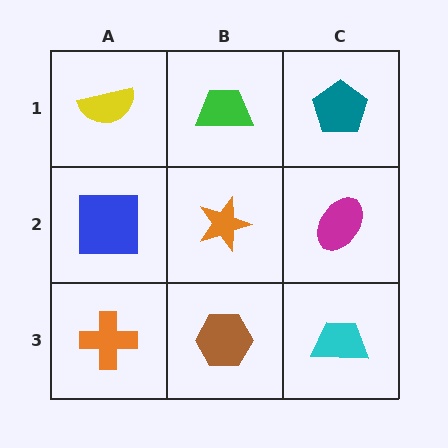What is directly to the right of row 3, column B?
A cyan trapezoid.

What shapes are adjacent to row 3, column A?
A blue square (row 2, column A), a brown hexagon (row 3, column B).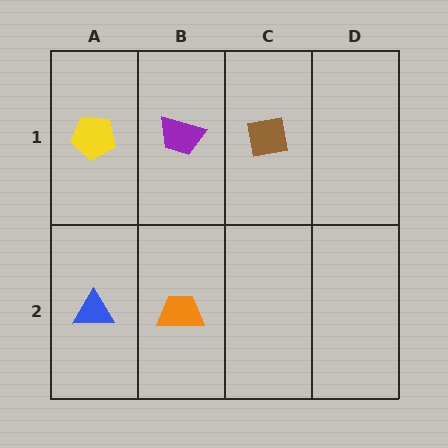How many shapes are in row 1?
3 shapes.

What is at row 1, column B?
A purple trapezoid.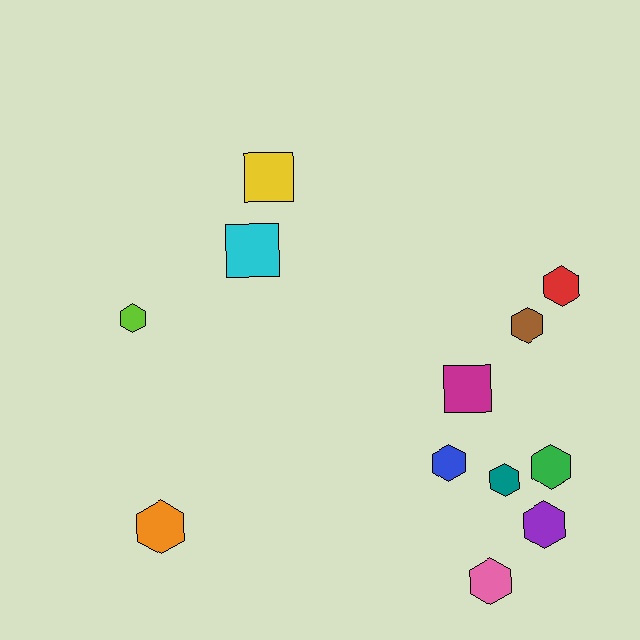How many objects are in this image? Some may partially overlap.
There are 12 objects.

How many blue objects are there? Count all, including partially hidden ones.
There is 1 blue object.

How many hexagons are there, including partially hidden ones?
There are 9 hexagons.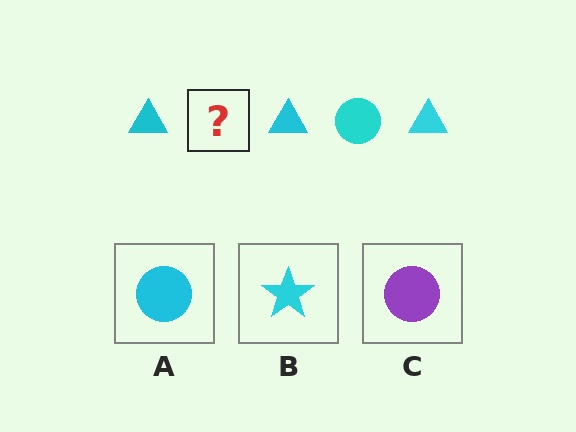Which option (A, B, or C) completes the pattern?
A.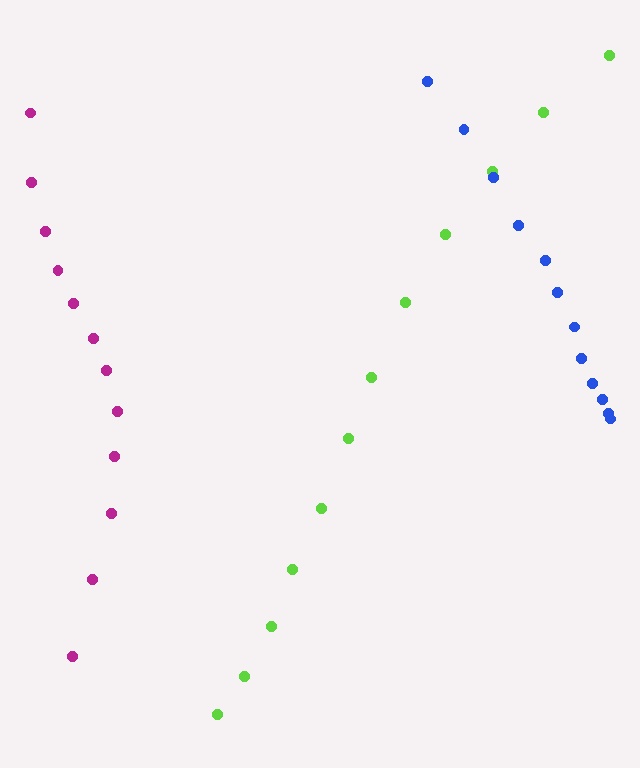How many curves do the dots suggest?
There are 3 distinct paths.